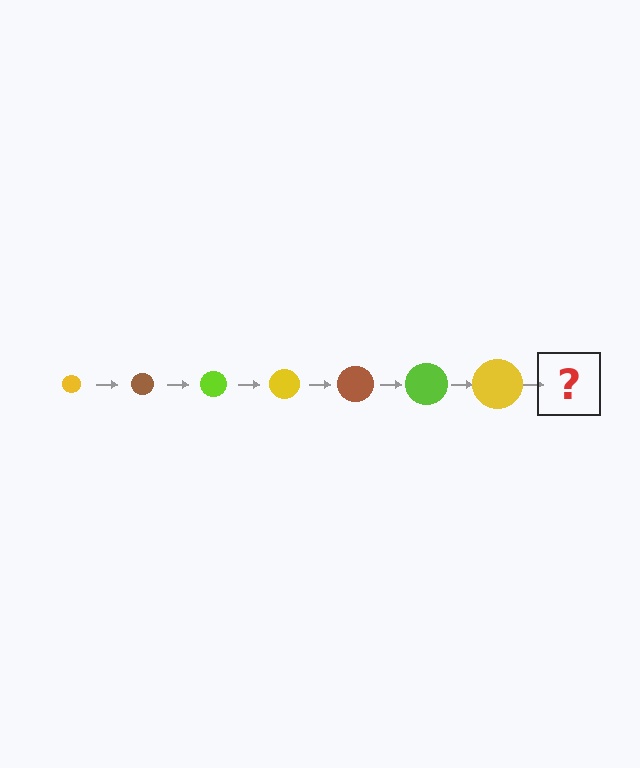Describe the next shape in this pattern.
It should be a brown circle, larger than the previous one.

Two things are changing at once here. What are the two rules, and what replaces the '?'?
The two rules are that the circle grows larger each step and the color cycles through yellow, brown, and lime. The '?' should be a brown circle, larger than the previous one.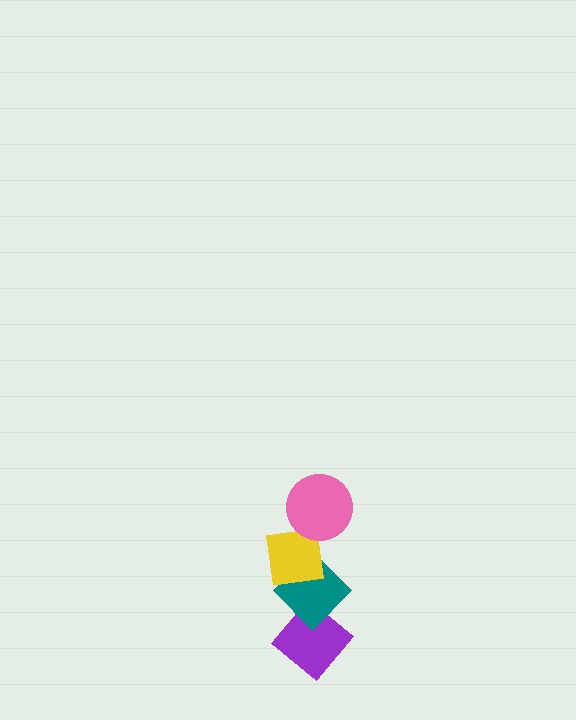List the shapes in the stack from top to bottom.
From top to bottom: the pink circle, the yellow square, the teal diamond, the purple diamond.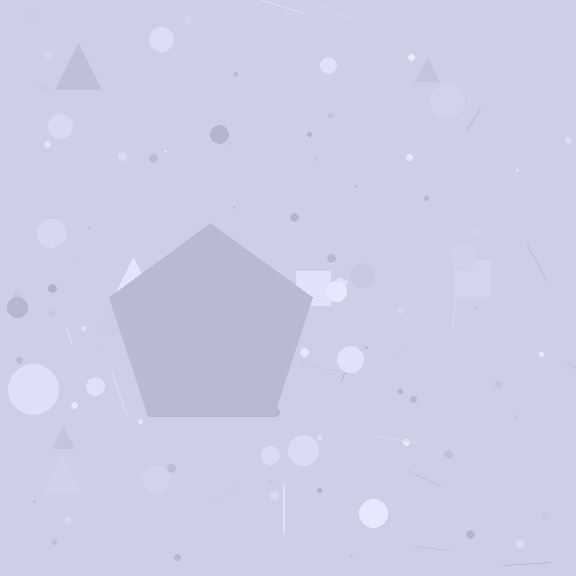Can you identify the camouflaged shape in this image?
The camouflaged shape is a pentagon.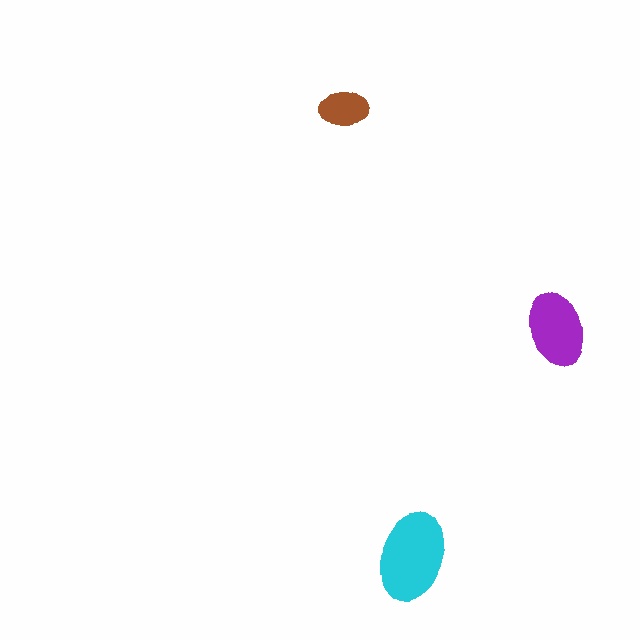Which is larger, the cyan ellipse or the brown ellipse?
The cyan one.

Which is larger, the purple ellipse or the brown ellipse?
The purple one.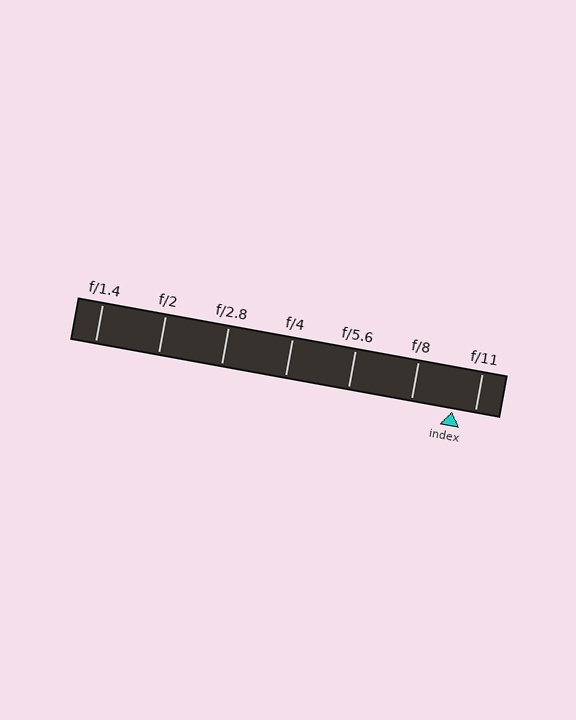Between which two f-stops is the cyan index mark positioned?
The index mark is between f/8 and f/11.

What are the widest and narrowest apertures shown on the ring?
The widest aperture shown is f/1.4 and the narrowest is f/11.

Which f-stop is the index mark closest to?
The index mark is closest to f/11.